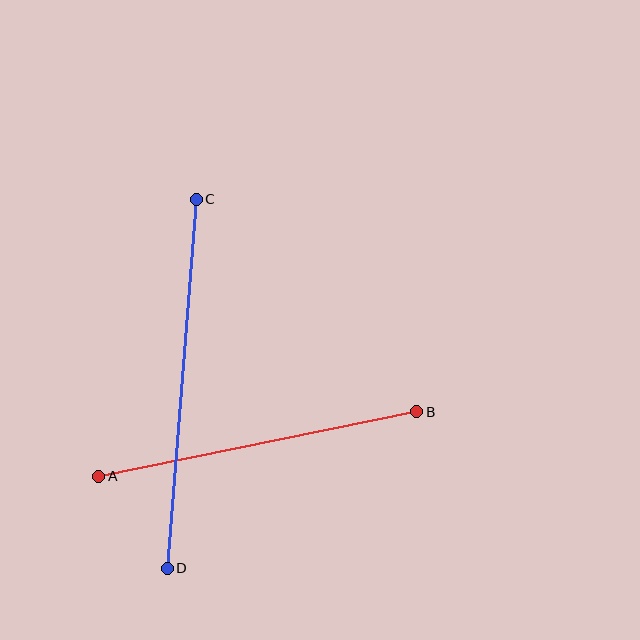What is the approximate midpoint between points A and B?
The midpoint is at approximately (258, 444) pixels.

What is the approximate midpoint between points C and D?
The midpoint is at approximately (182, 384) pixels.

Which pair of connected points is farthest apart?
Points C and D are farthest apart.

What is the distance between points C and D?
The distance is approximately 370 pixels.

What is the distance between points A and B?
The distance is approximately 325 pixels.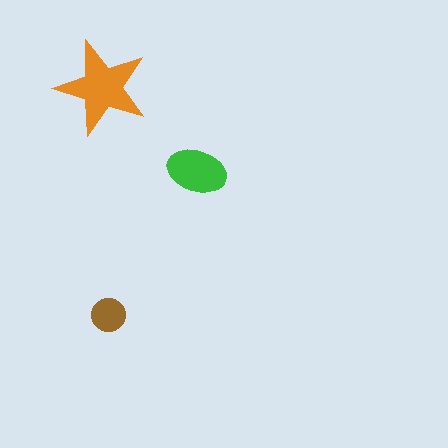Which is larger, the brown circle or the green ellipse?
The green ellipse.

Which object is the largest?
The orange star.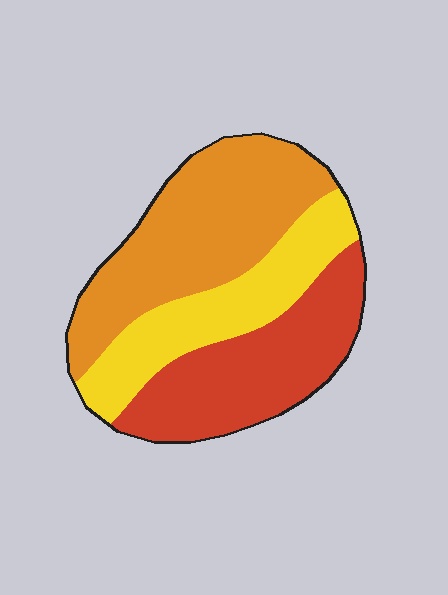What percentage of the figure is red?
Red takes up about one third (1/3) of the figure.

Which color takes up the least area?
Yellow, at roughly 25%.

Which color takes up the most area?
Orange, at roughly 40%.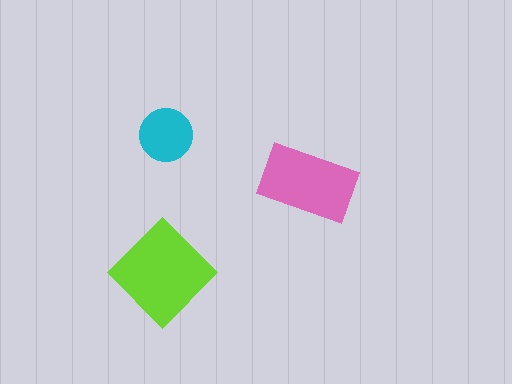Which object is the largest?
The lime diamond.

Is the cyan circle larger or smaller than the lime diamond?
Smaller.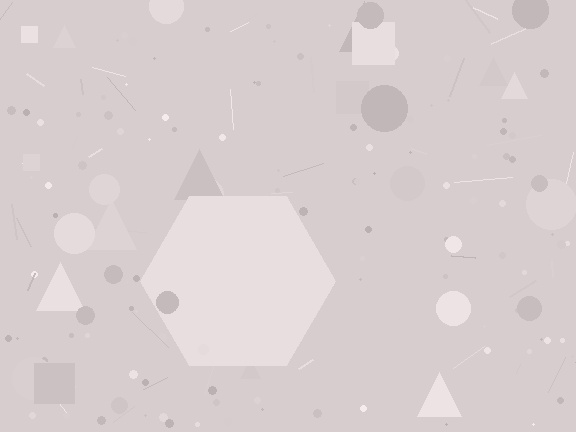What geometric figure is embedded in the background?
A hexagon is embedded in the background.